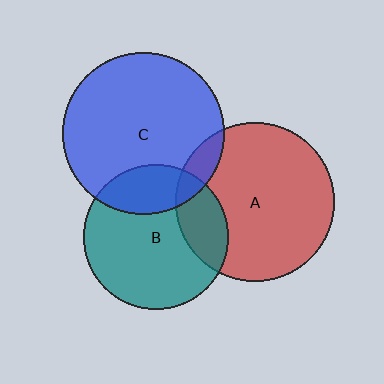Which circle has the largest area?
Circle C (blue).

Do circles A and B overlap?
Yes.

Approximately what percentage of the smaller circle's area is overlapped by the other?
Approximately 20%.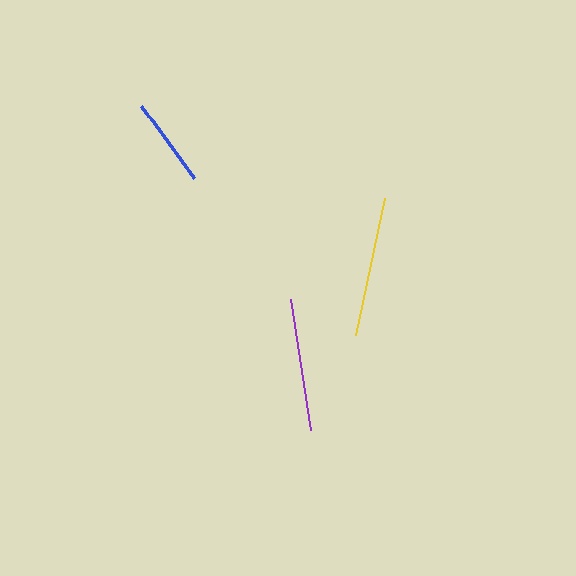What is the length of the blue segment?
The blue segment is approximately 89 pixels long.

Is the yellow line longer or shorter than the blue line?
The yellow line is longer than the blue line.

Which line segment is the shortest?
The blue line is the shortest at approximately 89 pixels.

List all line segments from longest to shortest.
From longest to shortest: yellow, purple, blue.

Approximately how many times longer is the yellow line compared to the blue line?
The yellow line is approximately 1.6 times the length of the blue line.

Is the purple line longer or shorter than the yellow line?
The yellow line is longer than the purple line.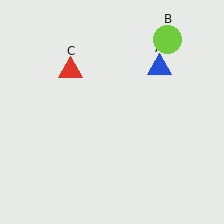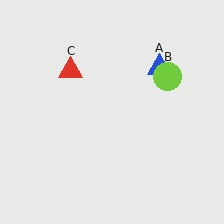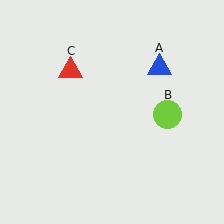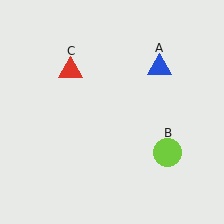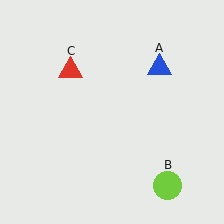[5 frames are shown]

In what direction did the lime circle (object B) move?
The lime circle (object B) moved down.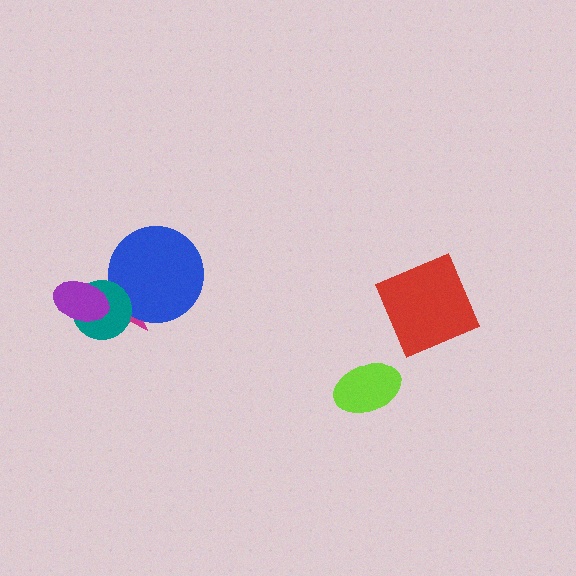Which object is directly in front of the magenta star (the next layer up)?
The blue circle is directly in front of the magenta star.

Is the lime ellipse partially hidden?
No, no other shape covers it.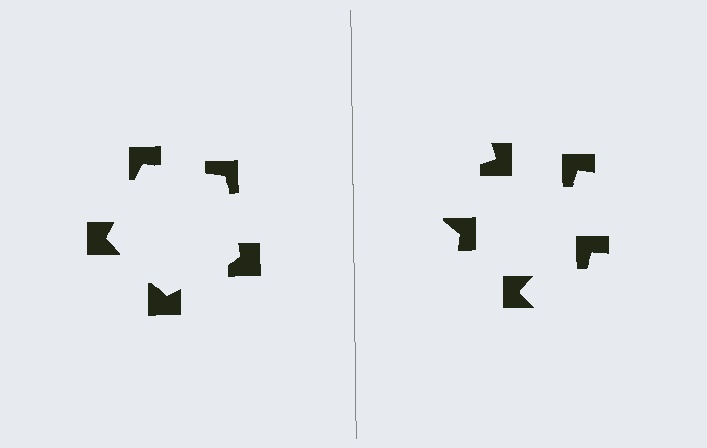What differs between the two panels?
The notched squares are positioned identically on both sides; only the wedge orientations differ. On the left they align to a pentagon; on the right they are misaligned.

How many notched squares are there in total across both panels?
10 — 5 on each side.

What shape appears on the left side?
An illusory pentagon.